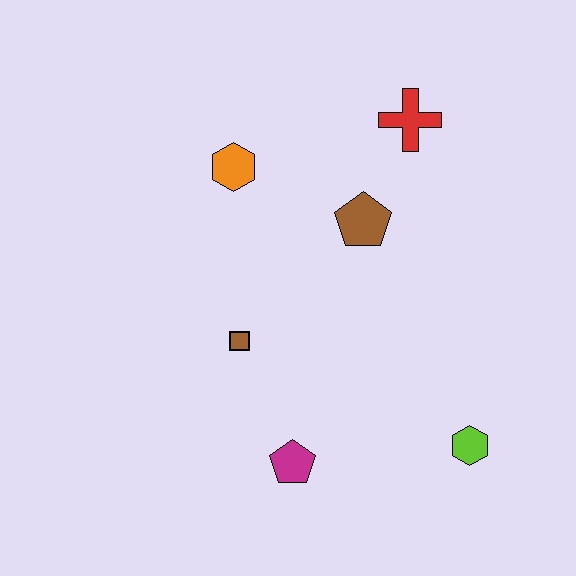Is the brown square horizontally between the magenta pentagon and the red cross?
No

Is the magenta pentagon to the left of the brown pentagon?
Yes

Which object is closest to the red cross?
The brown pentagon is closest to the red cross.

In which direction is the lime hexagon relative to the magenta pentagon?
The lime hexagon is to the right of the magenta pentagon.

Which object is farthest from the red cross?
The magenta pentagon is farthest from the red cross.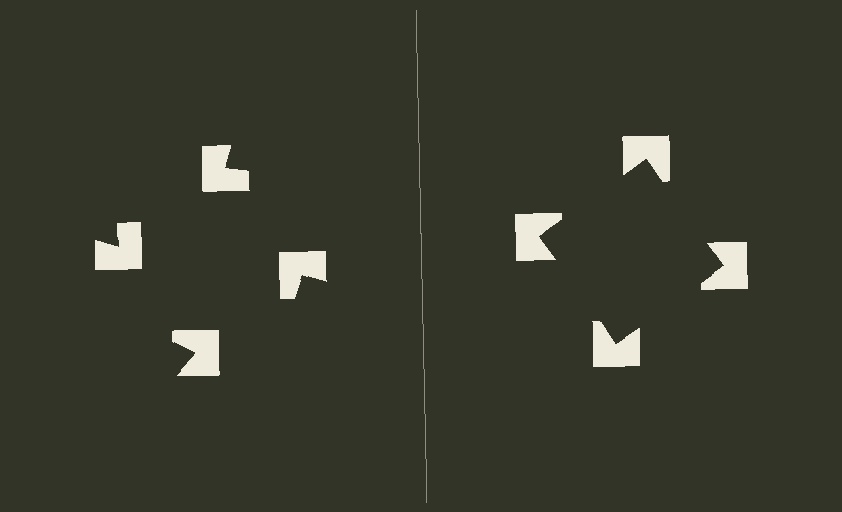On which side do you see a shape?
An illusory square appears on the right side. On the left side the wedge cuts are rotated, so no coherent shape forms.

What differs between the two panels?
The notched squares are positioned identically on both sides; only the wedge orientations differ. On the right they align to a square; on the left they are misaligned.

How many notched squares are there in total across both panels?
8 — 4 on each side.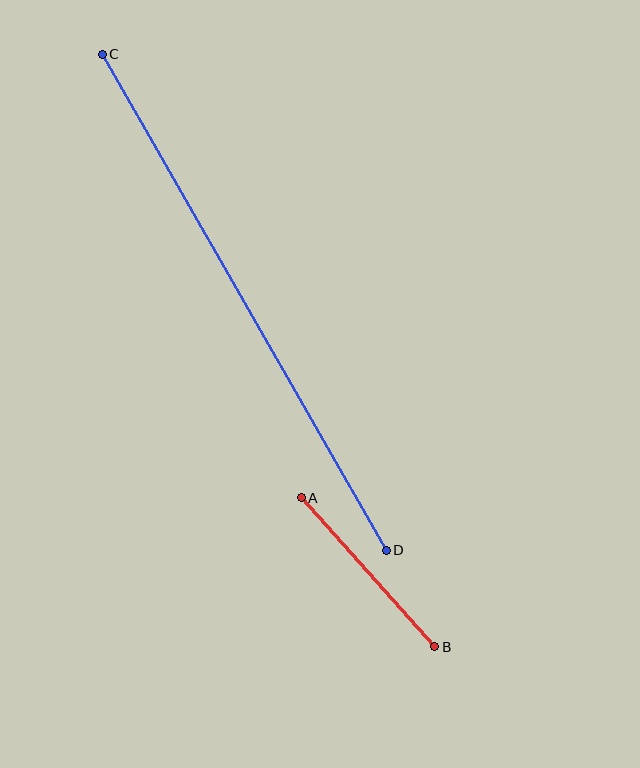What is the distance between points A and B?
The distance is approximately 200 pixels.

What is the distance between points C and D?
The distance is approximately 572 pixels.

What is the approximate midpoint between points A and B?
The midpoint is at approximately (368, 572) pixels.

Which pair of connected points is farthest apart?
Points C and D are farthest apart.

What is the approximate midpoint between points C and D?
The midpoint is at approximately (244, 302) pixels.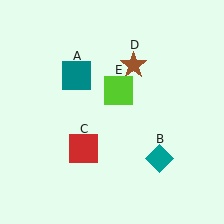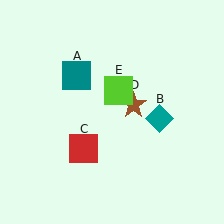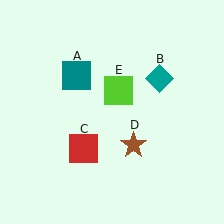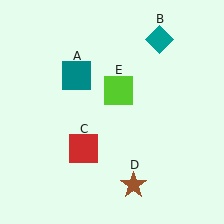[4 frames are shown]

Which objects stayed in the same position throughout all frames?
Teal square (object A) and red square (object C) and lime square (object E) remained stationary.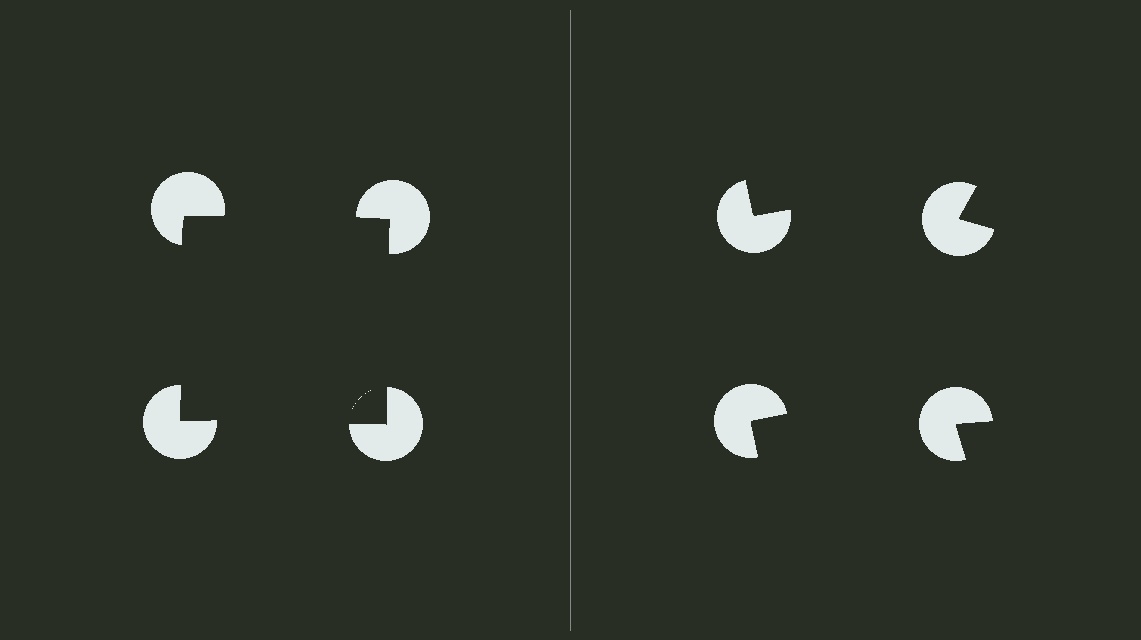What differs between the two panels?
The pac-man discs are positioned identically on both sides; only the wedge orientations differ. On the left they align to a square; on the right they are misaligned.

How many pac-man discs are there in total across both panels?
8 — 4 on each side.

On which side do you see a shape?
An illusory square appears on the left side. On the right side the wedge cuts are rotated, so no coherent shape forms.